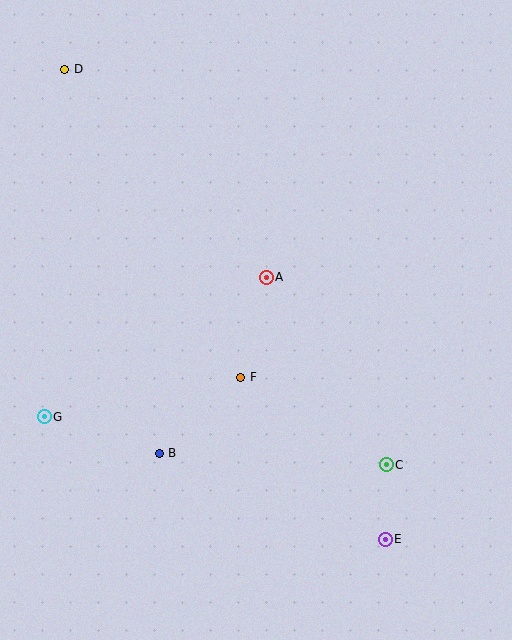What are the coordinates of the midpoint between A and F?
The midpoint between A and F is at (253, 327).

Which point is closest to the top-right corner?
Point A is closest to the top-right corner.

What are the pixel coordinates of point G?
Point G is at (44, 417).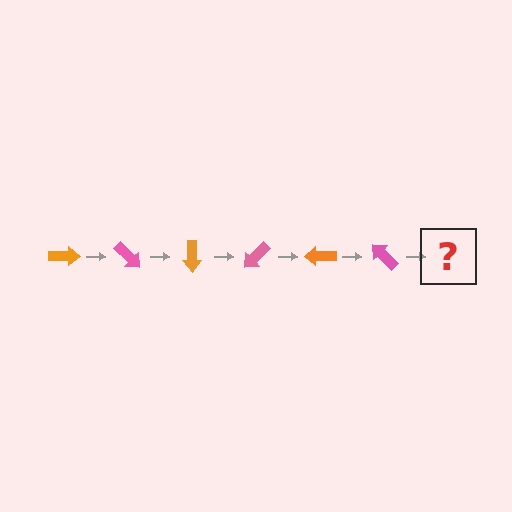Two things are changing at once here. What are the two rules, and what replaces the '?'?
The two rules are that it rotates 45 degrees each step and the color cycles through orange and pink. The '?' should be an orange arrow, rotated 270 degrees from the start.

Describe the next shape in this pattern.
It should be an orange arrow, rotated 270 degrees from the start.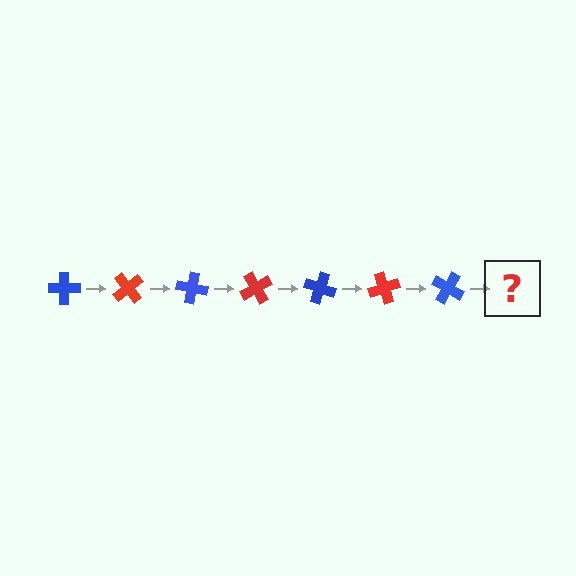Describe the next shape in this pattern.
It should be a red cross, rotated 350 degrees from the start.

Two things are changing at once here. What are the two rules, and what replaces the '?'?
The two rules are that it rotates 50 degrees each step and the color cycles through blue and red. The '?' should be a red cross, rotated 350 degrees from the start.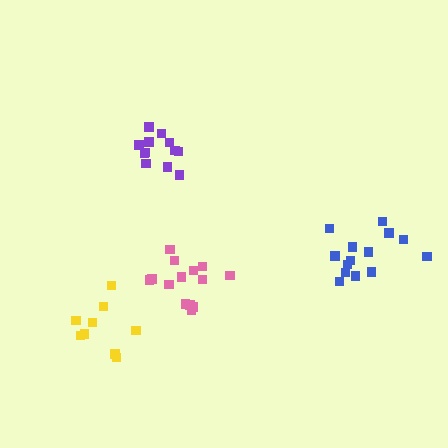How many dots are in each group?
Group 1: 12 dots, Group 2: 14 dots, Group 3: 14 dots, Group 4: 9 dots (49 total).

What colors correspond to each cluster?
The clusters are colored: purple, blue, pink, yellow.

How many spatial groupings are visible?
There are 4 spatial groupings.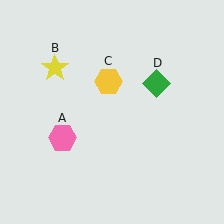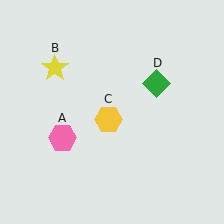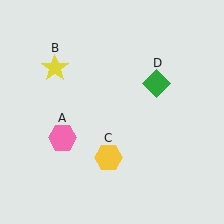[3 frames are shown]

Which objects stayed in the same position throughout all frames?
Pink hexagon (object A) and yellow star (object B) and green diamond (object D) remained stationary.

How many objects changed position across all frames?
1 object changed position: yellow hexagon (object C).